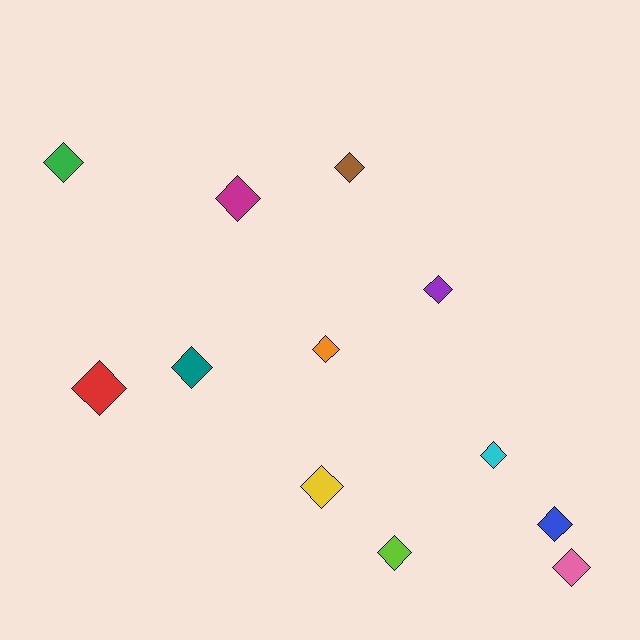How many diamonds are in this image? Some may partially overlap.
There are 12 diamonds.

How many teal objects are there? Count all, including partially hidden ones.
There is 1 teal object.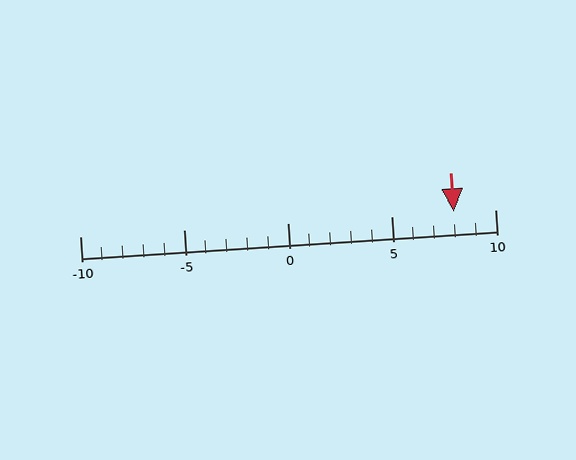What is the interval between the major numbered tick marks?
The major tick marks are spaced 5 units apart.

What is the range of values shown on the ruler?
The ruler shows values from -10 to 10.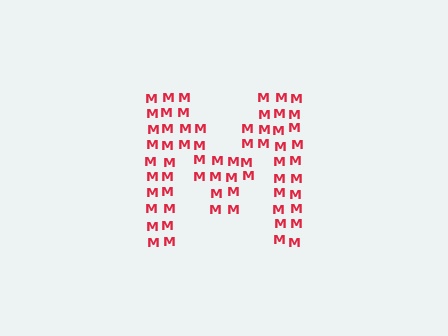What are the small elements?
The small elements are letter M's.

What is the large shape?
The large shape is the letter M.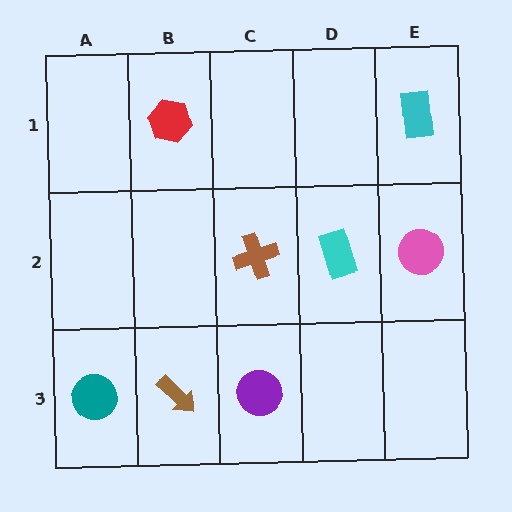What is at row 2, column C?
A brown cross.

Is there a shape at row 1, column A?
No, that cell is empty.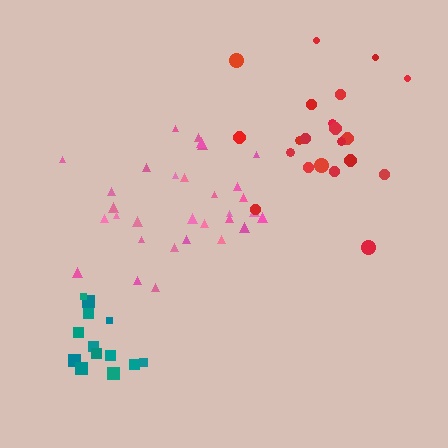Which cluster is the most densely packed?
Teal.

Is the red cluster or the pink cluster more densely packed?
Pink.